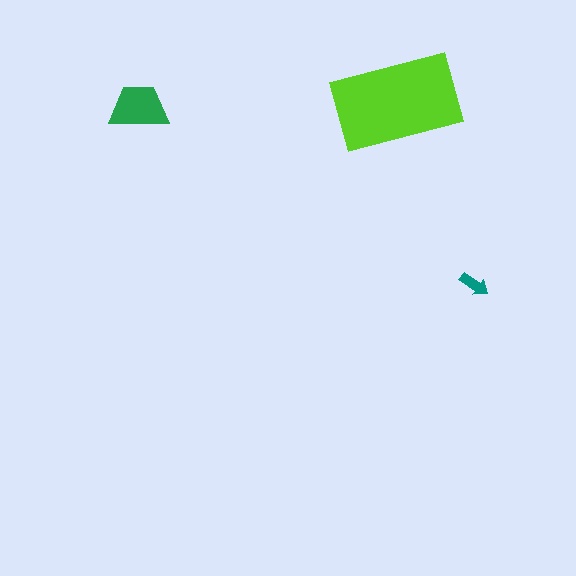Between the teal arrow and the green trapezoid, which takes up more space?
The green trapezoid.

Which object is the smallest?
The teal arrow.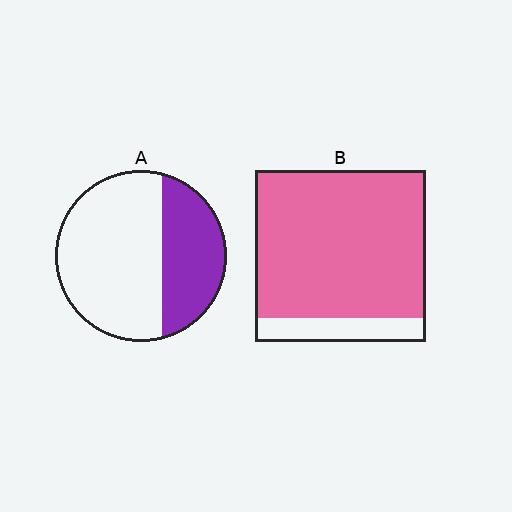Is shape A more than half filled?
No.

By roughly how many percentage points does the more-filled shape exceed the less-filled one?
By roughly 50 percentage points (B over A).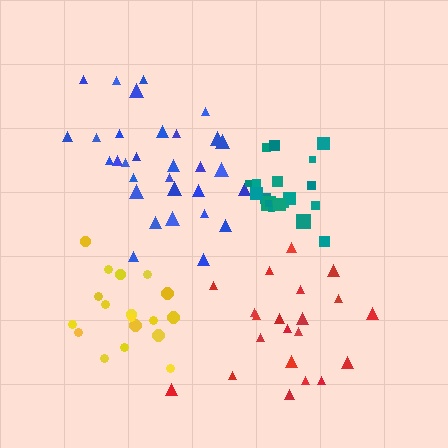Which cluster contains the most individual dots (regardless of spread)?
Blue (31).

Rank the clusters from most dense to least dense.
teal, yellow, blue, red.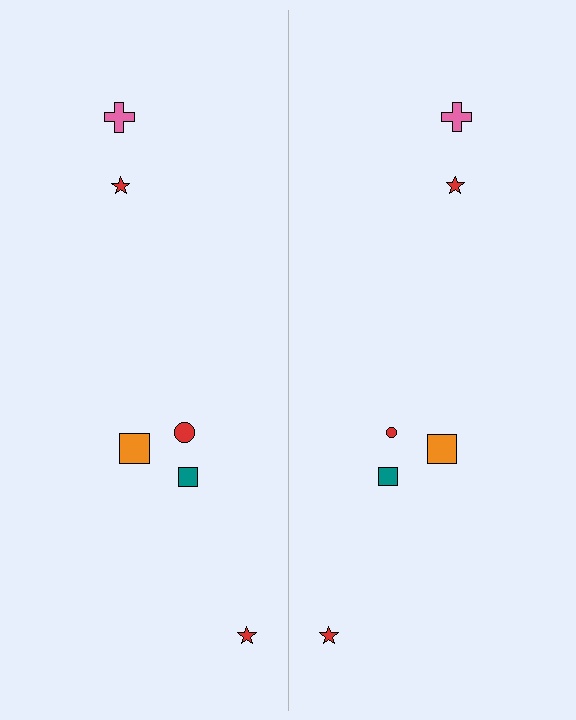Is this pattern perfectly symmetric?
No, the pattern is not perfectly symmetric. The red circle on the right side has a different size than its mirror counterpart.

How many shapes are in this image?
There are 12 shapes in this image.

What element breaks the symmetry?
The red circle on the right side has a different size than its mirror counterpart.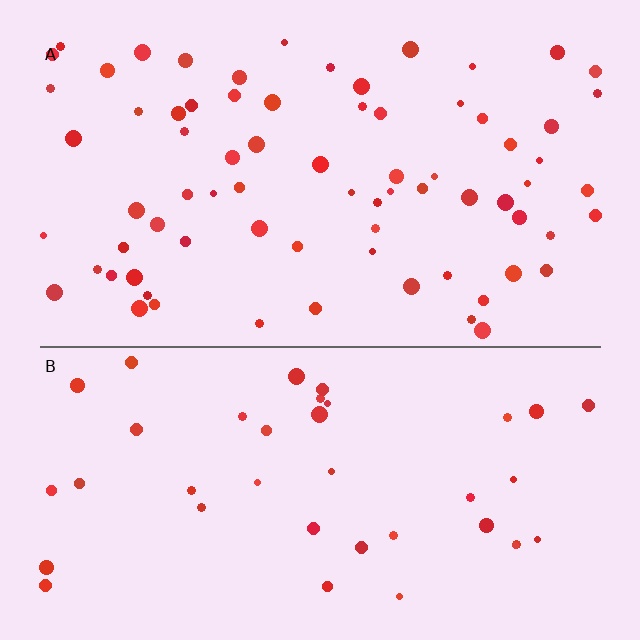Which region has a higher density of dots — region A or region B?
A (the top).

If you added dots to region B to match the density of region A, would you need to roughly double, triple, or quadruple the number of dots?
Approximately double.